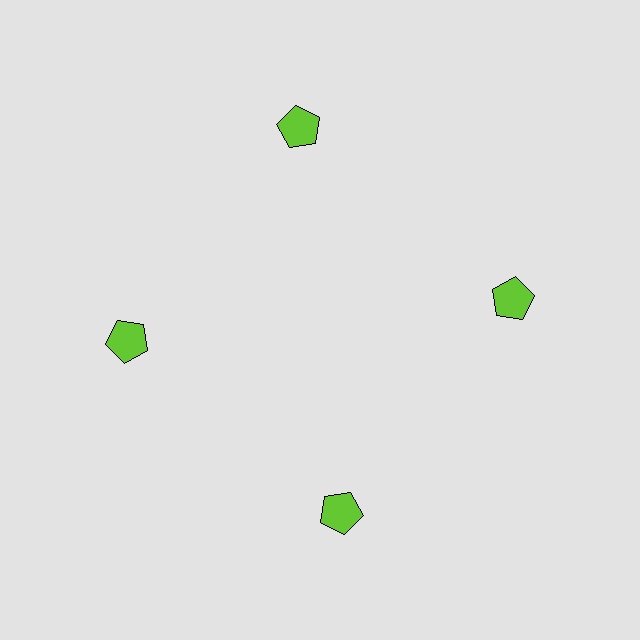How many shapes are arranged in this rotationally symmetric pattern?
There are 4 shapes, arranged in 4 groups of 1.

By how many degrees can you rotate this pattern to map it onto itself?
The pattern maps onto itself every 90 degrees of rotation.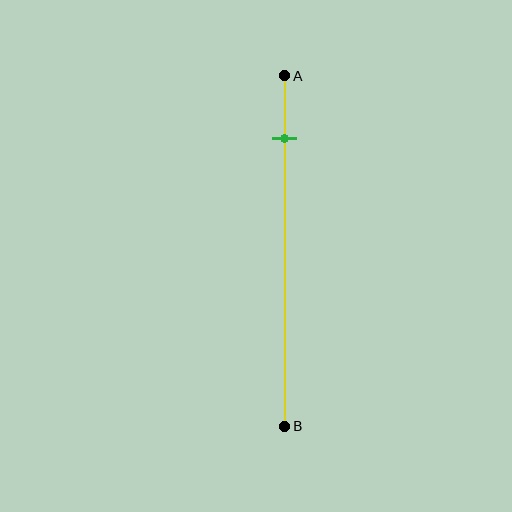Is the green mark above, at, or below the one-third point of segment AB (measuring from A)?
The green mark is above the one-third point of segment AB.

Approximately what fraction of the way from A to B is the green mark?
The green mark is approximately 20% of the way from A to B.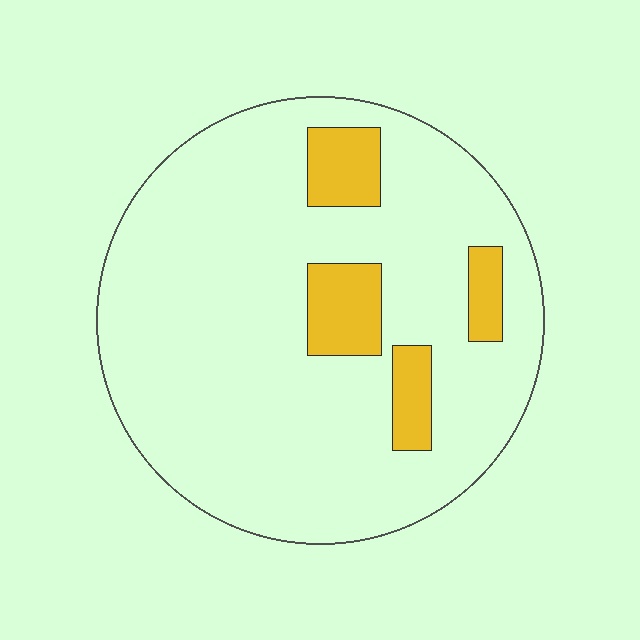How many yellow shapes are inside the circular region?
4.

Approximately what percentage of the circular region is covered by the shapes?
Approximately 15%.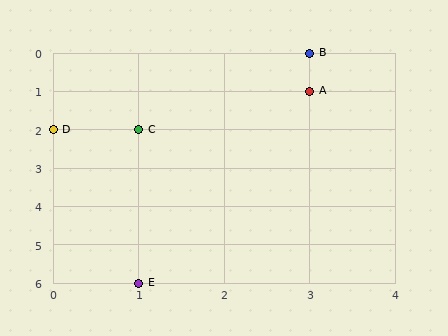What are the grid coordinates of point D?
Point D is at grid coordinates (0, 2).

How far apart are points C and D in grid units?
Points C and D are 1 column apart.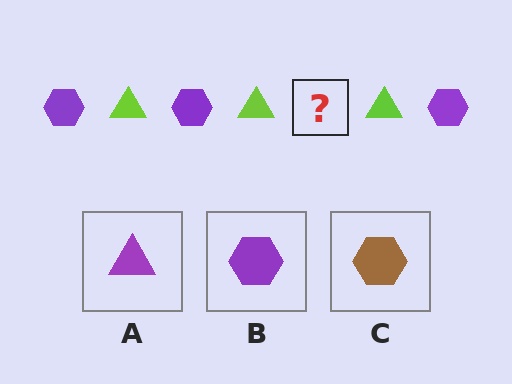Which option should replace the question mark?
Option B.